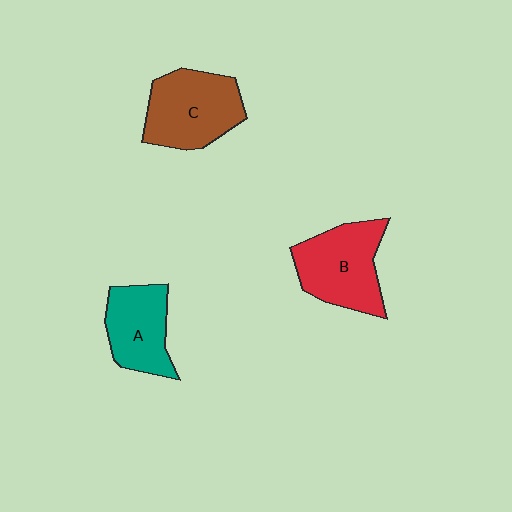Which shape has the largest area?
Shape C (brown).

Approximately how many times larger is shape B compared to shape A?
Approximately 1.3 times.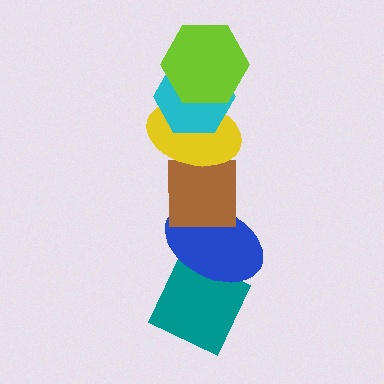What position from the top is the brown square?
The brown square is 4th from the top.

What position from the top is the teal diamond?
The teal diamond is 6th from the top.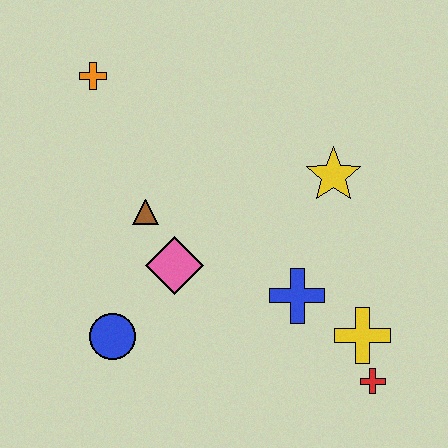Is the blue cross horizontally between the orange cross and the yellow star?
Yes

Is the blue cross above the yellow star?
No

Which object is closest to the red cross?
The yellow cross is closest to the red cross.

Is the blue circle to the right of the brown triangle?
No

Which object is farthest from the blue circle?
The yellow star is farthest from the blue circle.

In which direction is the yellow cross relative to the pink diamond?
The yellow cross is to the right of the pink diamond.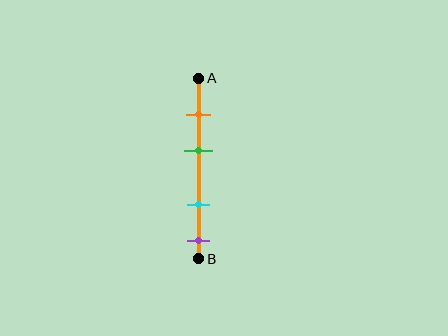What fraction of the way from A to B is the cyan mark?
The cyan mark is approximately 70% (0.7) of the way from A to B.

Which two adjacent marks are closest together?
The orange and green marks are the closest adjacent pair.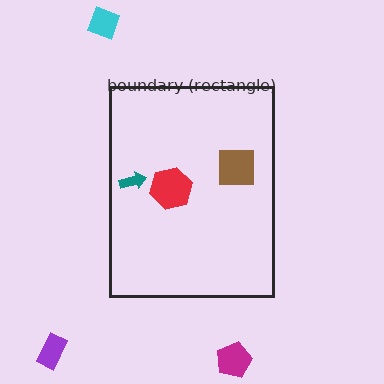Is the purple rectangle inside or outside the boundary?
Outside.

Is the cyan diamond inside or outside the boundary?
Outside.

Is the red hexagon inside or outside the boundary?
Inside.